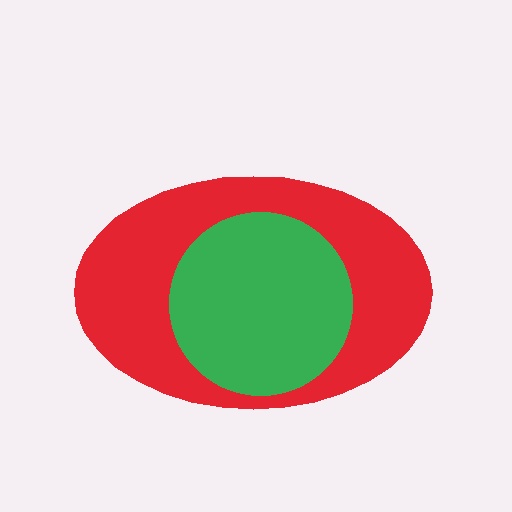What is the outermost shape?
The red ellipse.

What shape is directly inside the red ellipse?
The green circle.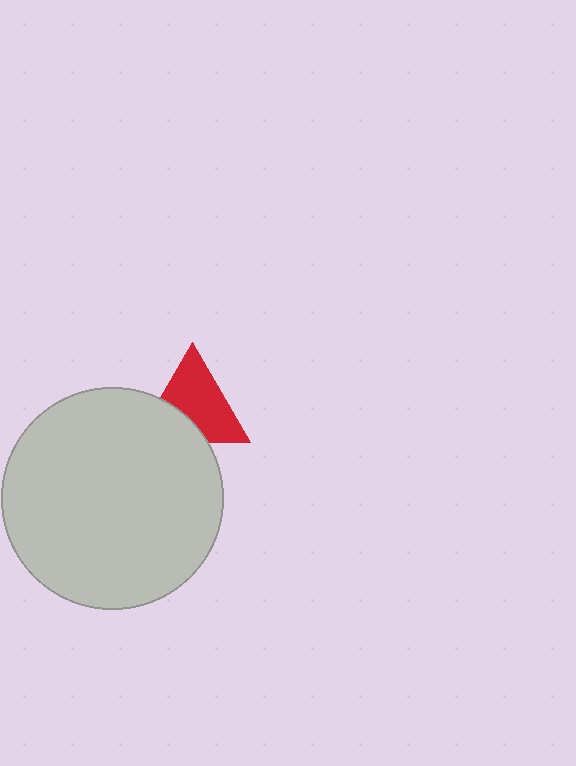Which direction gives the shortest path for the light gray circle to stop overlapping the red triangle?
Moving down gives the shortest separation.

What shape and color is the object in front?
The object in front is a light gray circle.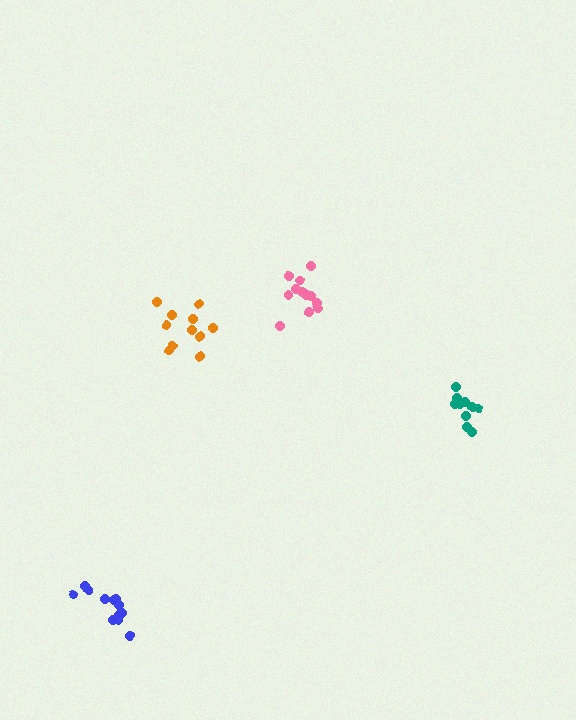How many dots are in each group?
Group 1: 10 dots, Group 2: 12 dots, Group 3: 14 dots, Group 4: 11 dots (47 total).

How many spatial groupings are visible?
There are 4 spatial groupings.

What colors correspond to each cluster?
The clusters are colored: teal, pink, blue, orange.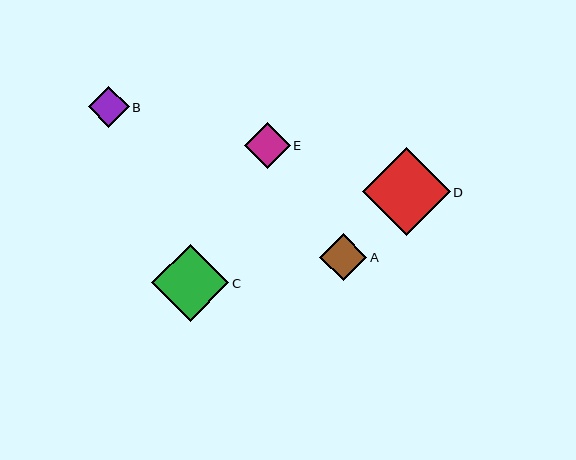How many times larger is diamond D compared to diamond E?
Diamond D is approximately 1.9 times the size of diamond E.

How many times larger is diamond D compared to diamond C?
Diamond D is approximately 1.1 times the size of diamond C.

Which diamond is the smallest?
Diamond B is the smallest with a size of approximately 41 pixels.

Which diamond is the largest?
Diamond D is the largest with a size of approximately 88 pixels.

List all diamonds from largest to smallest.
From largest to smallest: D, C, A, E, B.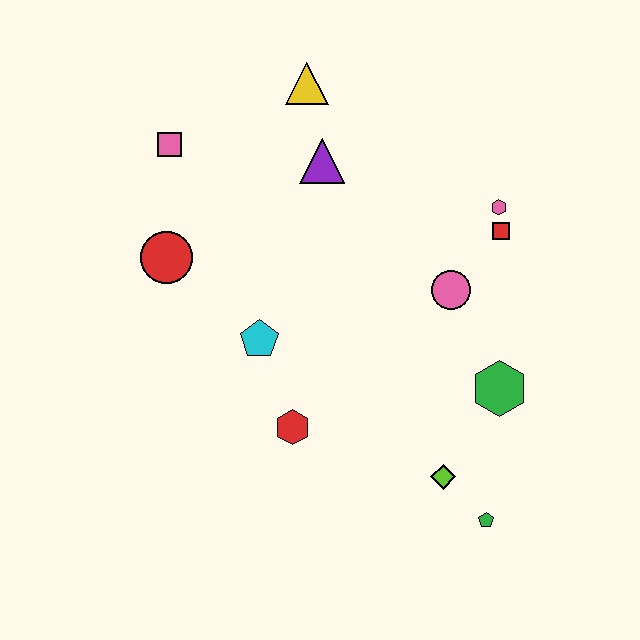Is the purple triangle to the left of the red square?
Yes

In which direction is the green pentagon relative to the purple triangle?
The green pentagon is below the purple triangle.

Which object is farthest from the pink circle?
The pink square is farthest from the pink circle.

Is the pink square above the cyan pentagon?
Yes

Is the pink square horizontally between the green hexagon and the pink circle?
No